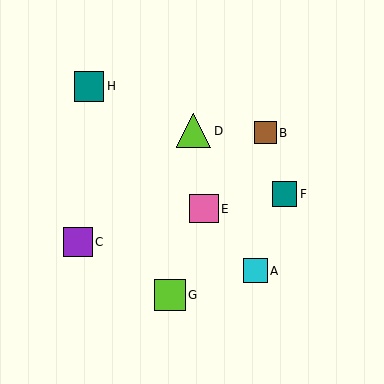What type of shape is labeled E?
Shape E is a pink square.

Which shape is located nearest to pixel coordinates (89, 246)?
The purple square (labeled C) at (78, 242) is nearest to that location.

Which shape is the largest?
The lime triangle (labeled D) is the largest.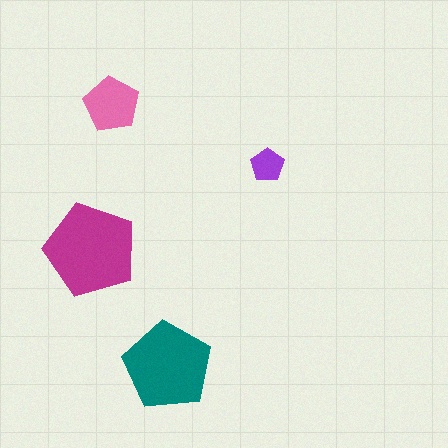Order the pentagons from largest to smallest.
the magenta one, the teal one, the pink one, the purple one.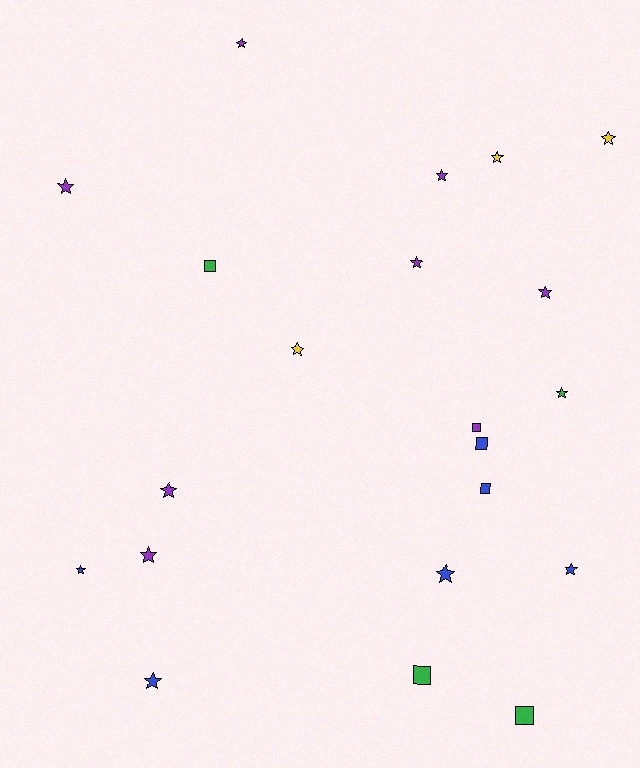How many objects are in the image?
There are 21 objects.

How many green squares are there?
There are 3 green squares.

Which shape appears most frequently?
Star, with 15 objects.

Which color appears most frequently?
Purple, with 8 objects.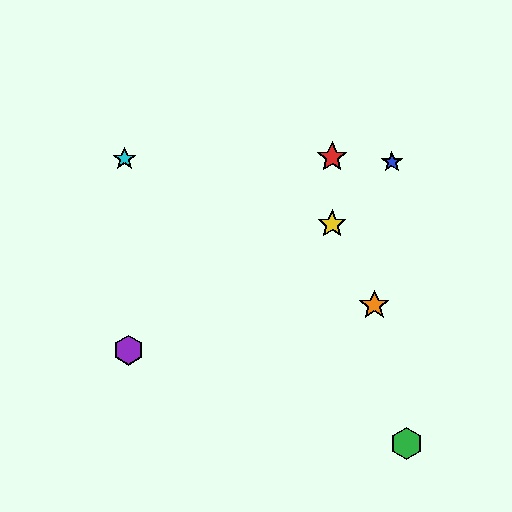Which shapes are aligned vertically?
The red star, the yellow star are aligned vertically.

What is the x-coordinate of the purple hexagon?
The purple hexagon is at x≈128.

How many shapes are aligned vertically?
2 shapes (the red star, the yellow star) are aligned vertically.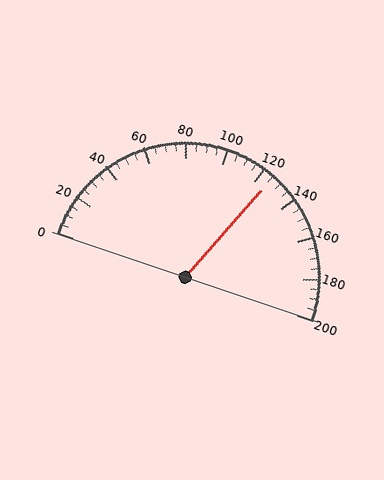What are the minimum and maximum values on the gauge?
The gauge ranges from 0 to 200.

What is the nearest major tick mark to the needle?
The nearest major tick mark is 120.